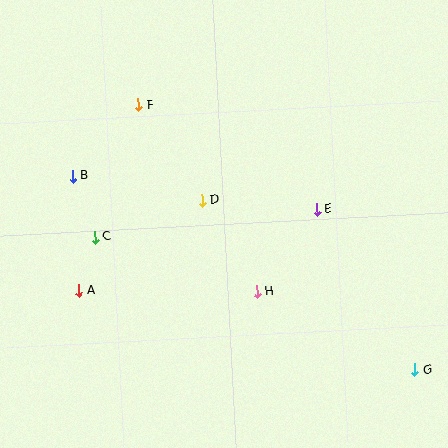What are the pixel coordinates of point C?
Point C is at (95, 237).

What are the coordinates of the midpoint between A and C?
The midpoint between A and C is at (87, 264).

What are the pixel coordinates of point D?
Point D is at (202, 200).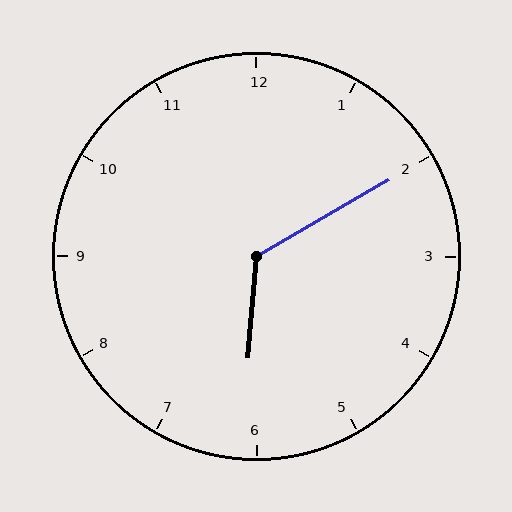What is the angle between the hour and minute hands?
Approximately 125 degrees.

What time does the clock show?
6:10.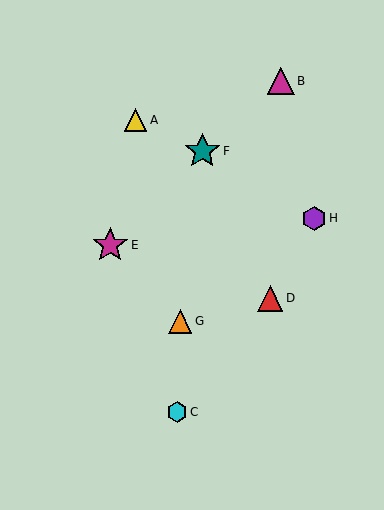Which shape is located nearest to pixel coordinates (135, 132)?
The yellow triangle (labeled A) at (135, 120) is nearest to that location.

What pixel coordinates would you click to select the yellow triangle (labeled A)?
Click at (135, 120) to select the yellow triangle A.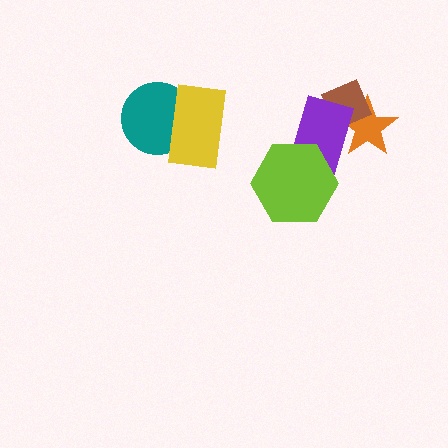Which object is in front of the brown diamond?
The purple rectangle is in front of the brown diamond.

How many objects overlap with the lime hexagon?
1 object overlaps with the lime hexagon.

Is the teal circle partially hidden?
Yes, it is partially covered by another shape.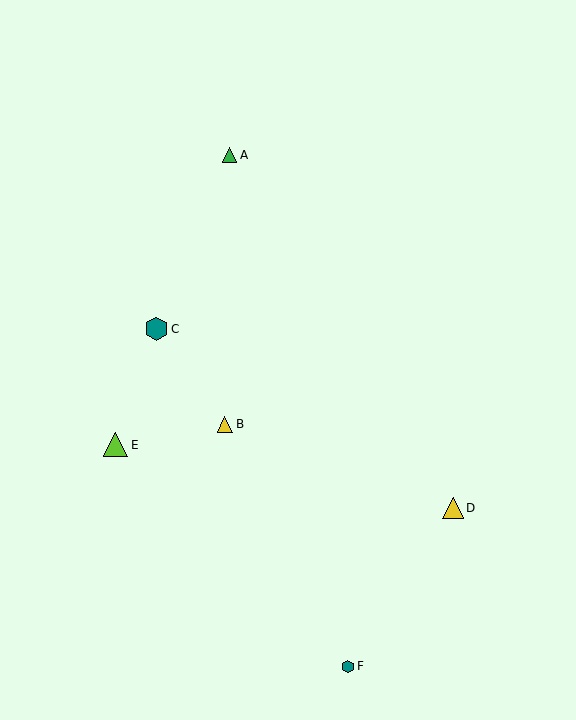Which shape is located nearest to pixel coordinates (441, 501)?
The yellow triangle (labeled D) at (453, 508) is nearest to that location.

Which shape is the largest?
The lime triangle (labeled E) is the largest.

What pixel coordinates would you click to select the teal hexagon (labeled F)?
Click at (348, 666) to select the teal hexagon F.